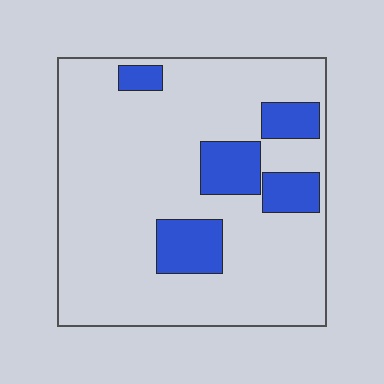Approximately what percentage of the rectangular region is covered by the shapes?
Approximately 15%.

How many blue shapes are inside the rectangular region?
5.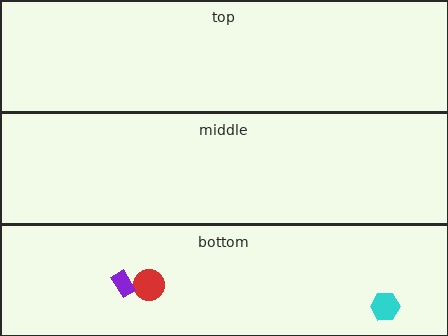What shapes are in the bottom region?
The red circle, the cyan hexagon, the purple rectangle.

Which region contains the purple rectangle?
The bottom region.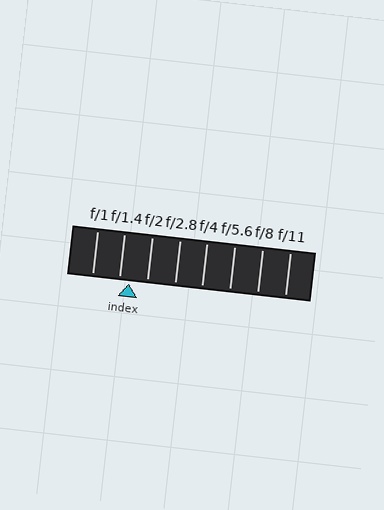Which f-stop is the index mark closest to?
The index mark is closest to f/1.4.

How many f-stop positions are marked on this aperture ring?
There are 8 f-stop positions marked.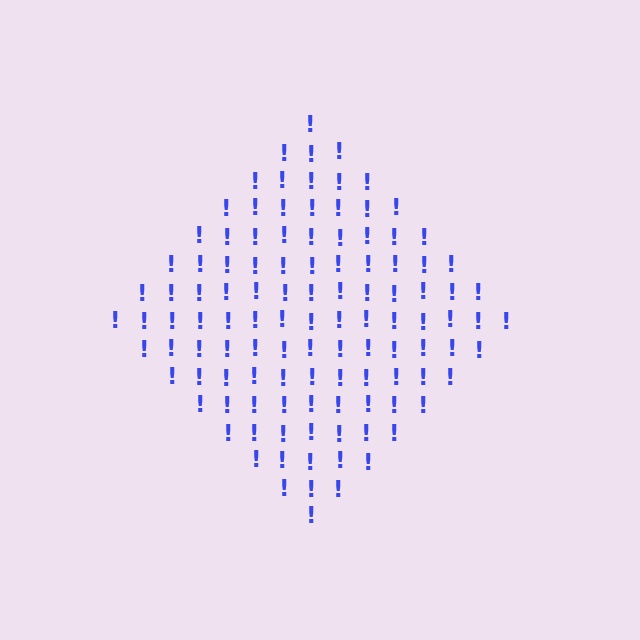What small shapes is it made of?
It is made of small exclamation marks.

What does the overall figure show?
The overall figure shows a diamond.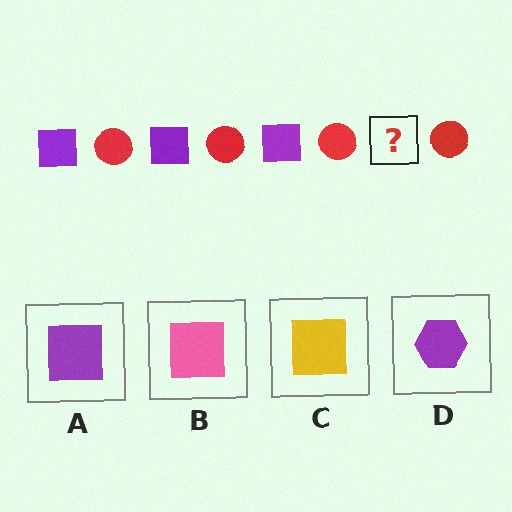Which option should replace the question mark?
Option A.